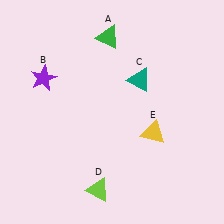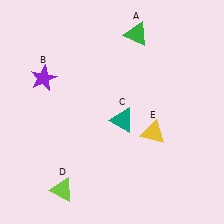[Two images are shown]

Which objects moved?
The objects that moved are: the green triangle (A), the teal triangle (C), the lime triangle (D).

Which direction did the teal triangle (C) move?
The teal triangle (C) moved down.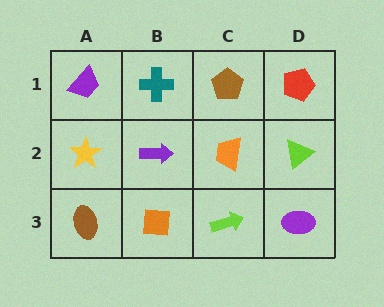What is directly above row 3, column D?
A lime triangle.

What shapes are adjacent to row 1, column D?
A lime triangle (row 2, column D), a brown pentagon (row 1, column C).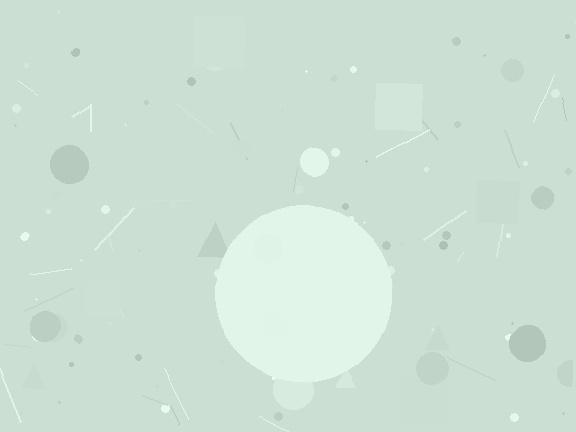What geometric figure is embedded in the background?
A circle is embedded in the background.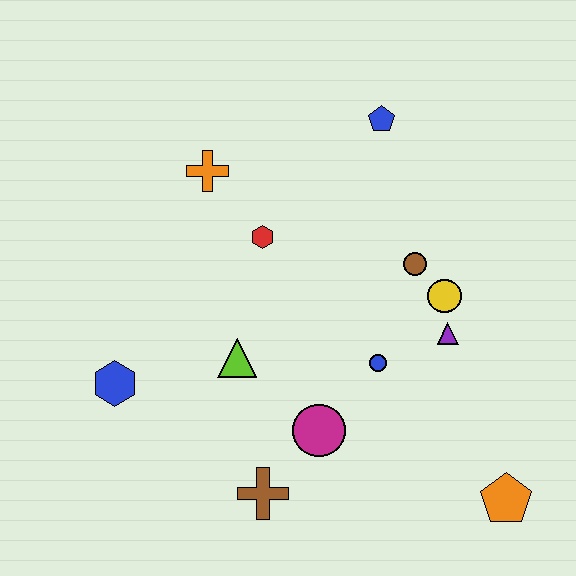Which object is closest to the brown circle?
The yellow circle is closest to the brown circle.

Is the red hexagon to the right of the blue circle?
No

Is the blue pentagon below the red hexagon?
No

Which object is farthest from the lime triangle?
The orange pentagon is farthest from the lime triangle.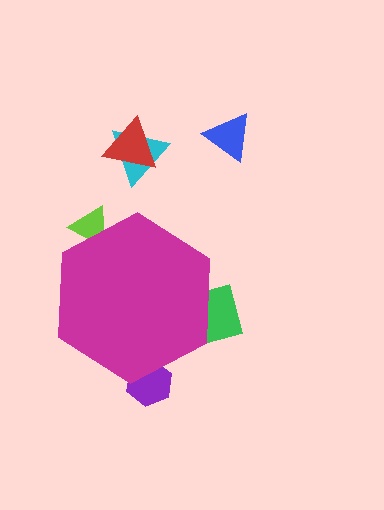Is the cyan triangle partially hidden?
No, the cyan triangle is fully visible.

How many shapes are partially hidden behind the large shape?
3 shapes are partially hidden.